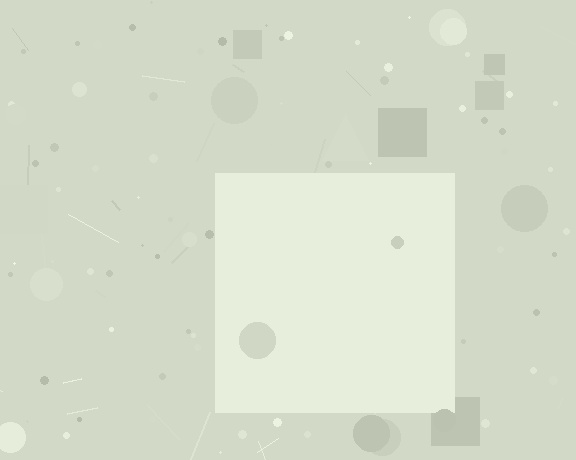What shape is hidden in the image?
A square is hidden in the image.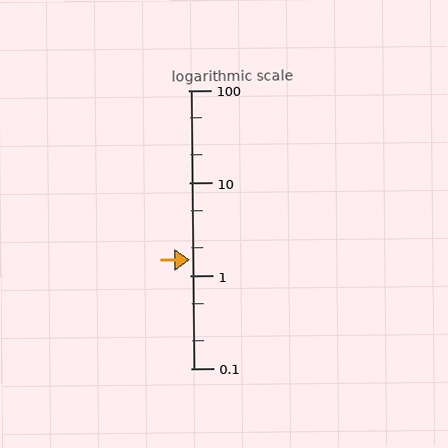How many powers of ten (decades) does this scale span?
The scale spans 3 decades, from 0.1 to 100.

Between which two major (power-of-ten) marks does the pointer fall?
The pointer is between 1 and 10.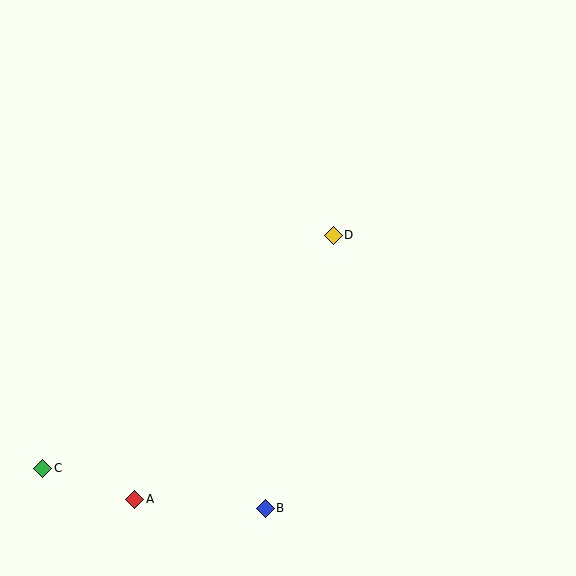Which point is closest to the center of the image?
Point D at (333, 235) is closest to the center.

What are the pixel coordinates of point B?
Point B is at (265, 508).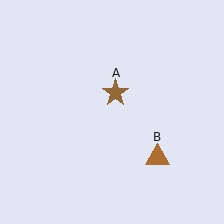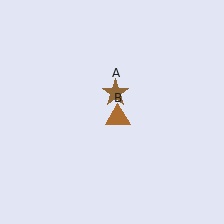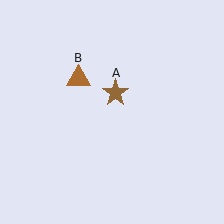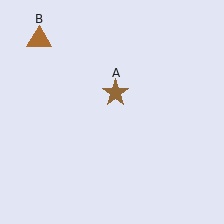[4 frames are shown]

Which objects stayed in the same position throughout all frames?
Brown star (object A) remained stationary.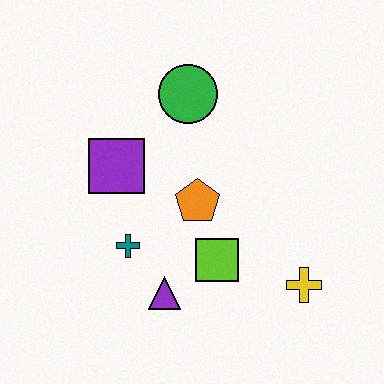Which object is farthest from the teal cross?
The yellow cross is farthest from the teal cross.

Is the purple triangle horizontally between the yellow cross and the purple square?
Yes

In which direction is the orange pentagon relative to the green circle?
The orange pentagon is below the green circle.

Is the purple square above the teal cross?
Yes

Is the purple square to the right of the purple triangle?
No